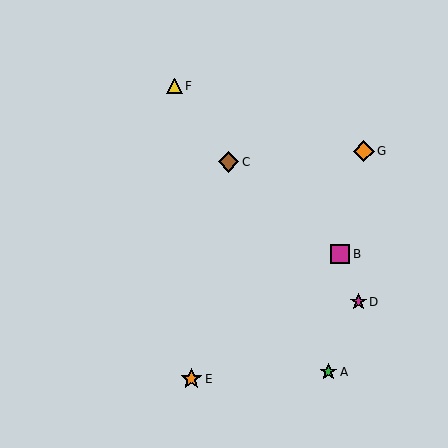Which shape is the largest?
The orange diamond (labeled G) is the largest.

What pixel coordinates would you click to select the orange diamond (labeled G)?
Click at (364, 151) to select the orange diamond G.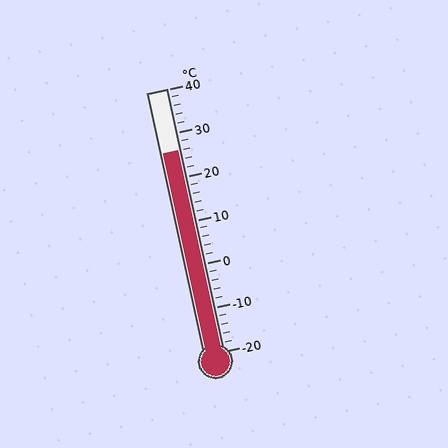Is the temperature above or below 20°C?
The temperature is above 20°C.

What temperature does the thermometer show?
The thermometer shows approximately 26°C.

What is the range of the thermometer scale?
The thermometer scale ranges from -20°C to 40°C.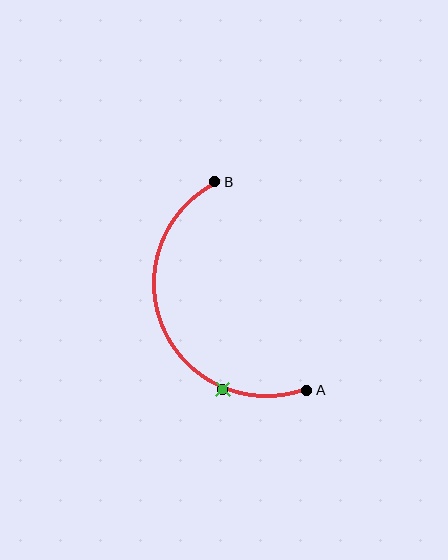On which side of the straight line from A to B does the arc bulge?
The arc bulges to the left of the straight line connecting A and B.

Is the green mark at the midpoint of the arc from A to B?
No. The green mark lies on the arc but is closer to endpoint A. The arc midpoint would be at the point on the curve equidistant along the arc from both A and B.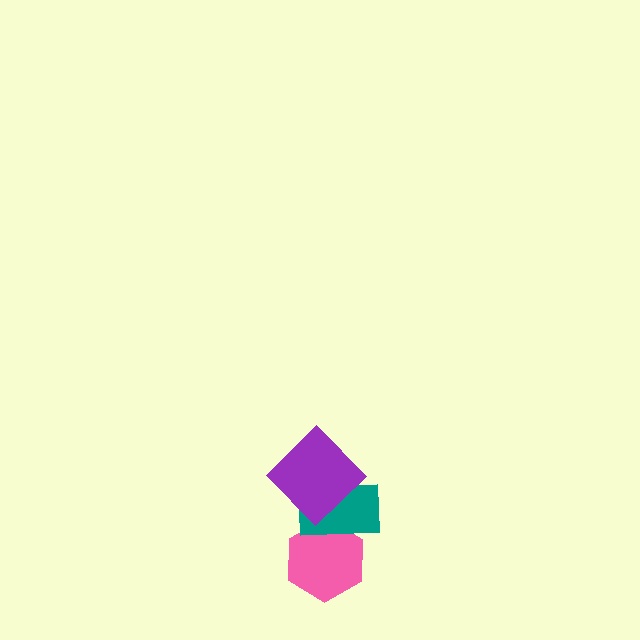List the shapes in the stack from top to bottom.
From top to bottom: the purple diamond, the teal rectangle, the pink hexagon.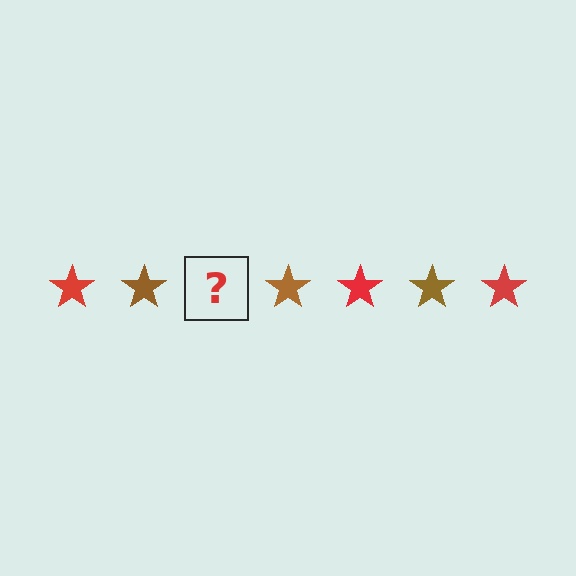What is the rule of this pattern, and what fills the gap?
The rule is that the pattern cycles through red, brown stars. The gap should be filled with a red star.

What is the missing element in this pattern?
The missing element is a red star.